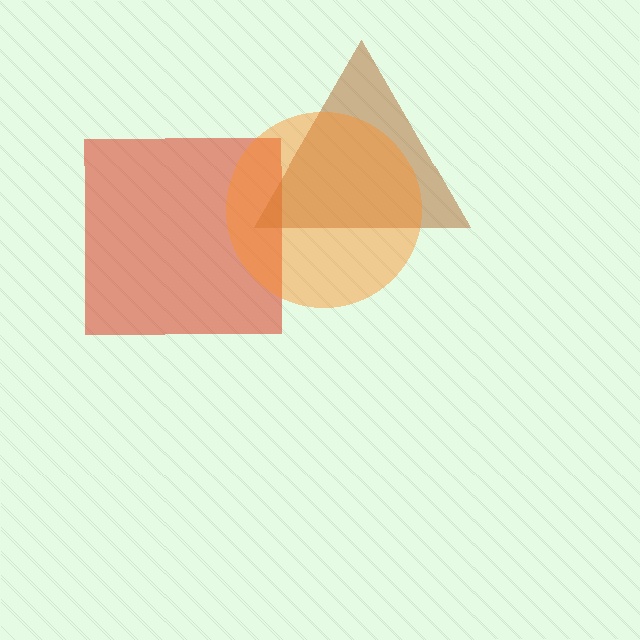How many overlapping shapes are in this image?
There are 3 overlapping shapes in the image.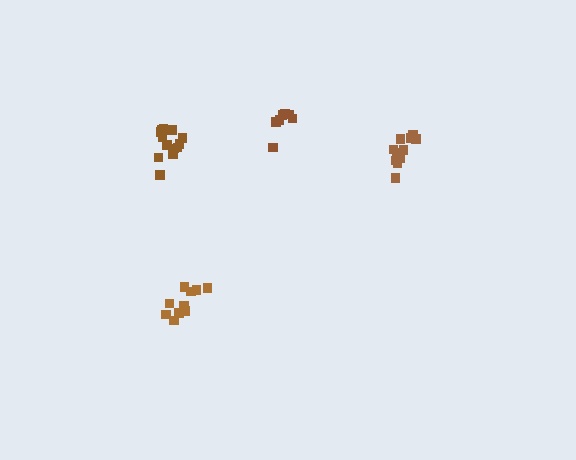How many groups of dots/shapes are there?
There are 4 groups.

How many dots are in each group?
Group 1: 13 dots, Group 2: 10 dots, Group 3: 11 dots, Group 4: 7 dots (41 total).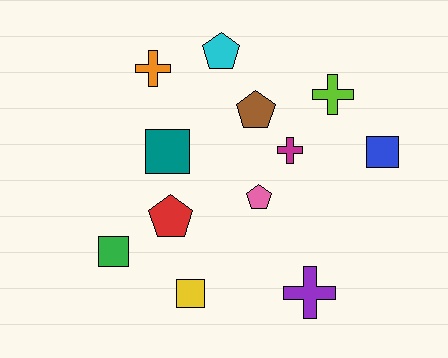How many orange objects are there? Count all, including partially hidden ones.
There is 1 orange object.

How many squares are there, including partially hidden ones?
There are 4 squares.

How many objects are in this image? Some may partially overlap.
There are 12 objects.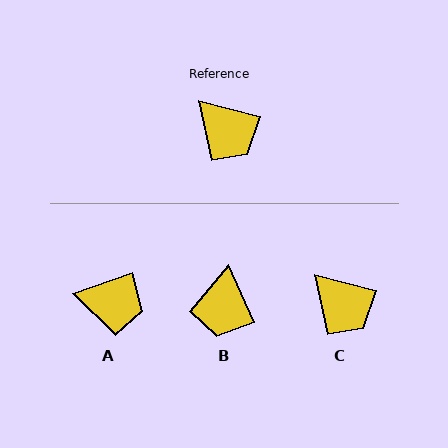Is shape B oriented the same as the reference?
No, it is off by about 52 degrees.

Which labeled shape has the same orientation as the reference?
C.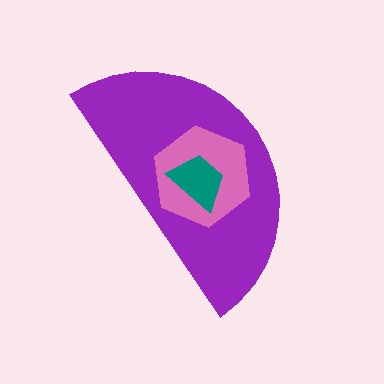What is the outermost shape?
The purple semicircle.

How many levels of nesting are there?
3.